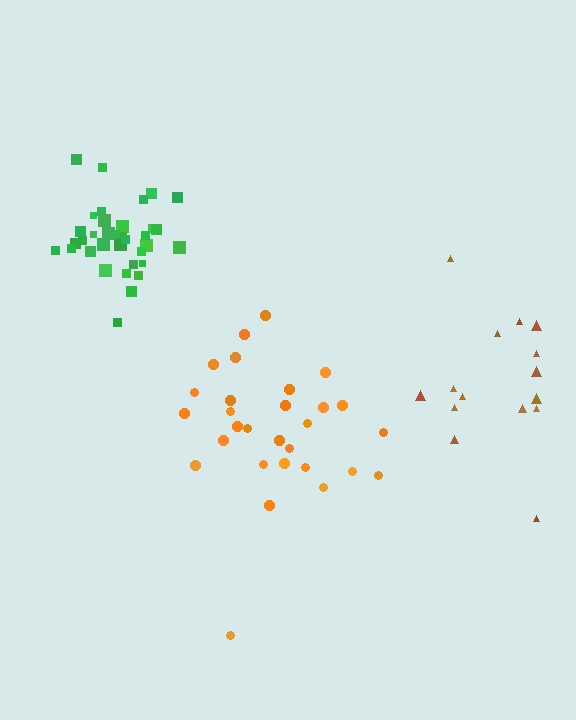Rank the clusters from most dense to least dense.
green, orange, brown.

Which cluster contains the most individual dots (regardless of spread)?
Green (35).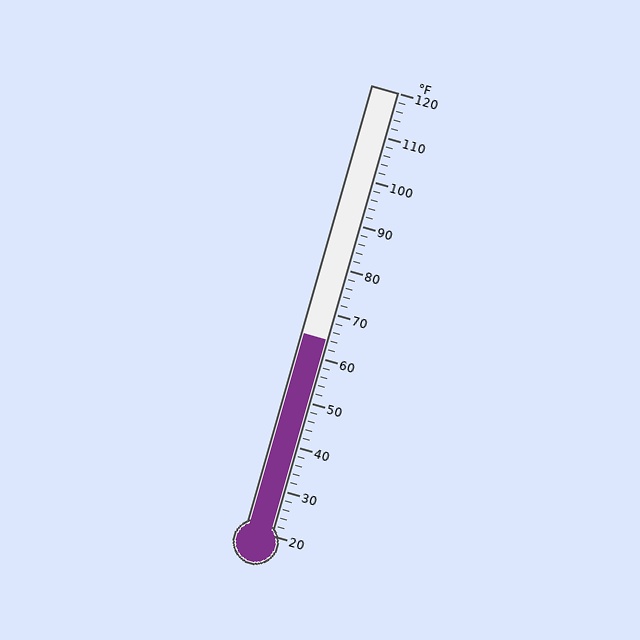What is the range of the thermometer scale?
The thermometer scale ranges from 20°F to 120°F.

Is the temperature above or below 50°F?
The temperature is above 50°F.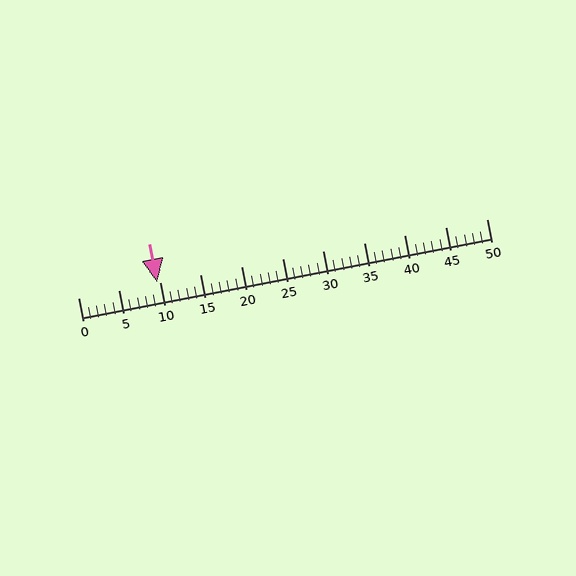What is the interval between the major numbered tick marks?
The major tick marks are spaced 5 units apart.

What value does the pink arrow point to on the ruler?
The pink arrow points to approximately 10.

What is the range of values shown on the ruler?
The ruler shows values from 0 to 50.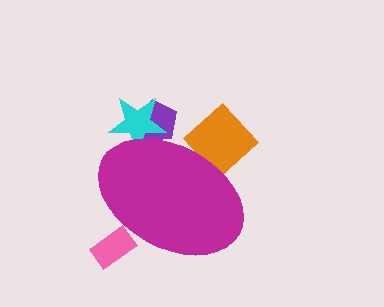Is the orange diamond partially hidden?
Yes, the orange diamond is partially hidden behind the magenta ellipse.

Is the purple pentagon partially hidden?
Yes, the purple pentagon is partially hidden behind the magenta ellipse.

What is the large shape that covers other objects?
A magenta ellipse.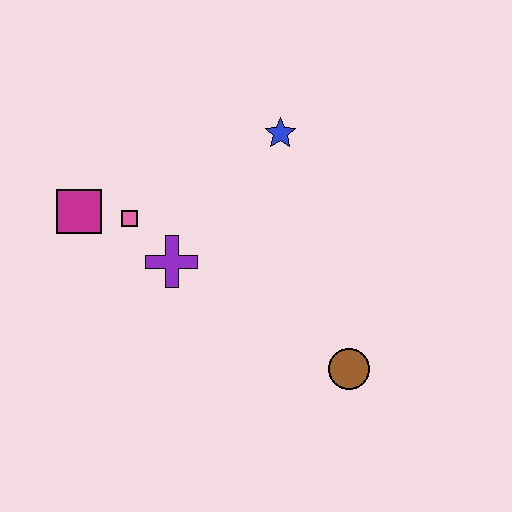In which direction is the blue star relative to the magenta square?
The blue star is to the right of the magenta square.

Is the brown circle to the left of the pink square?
No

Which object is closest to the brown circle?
The purple cross is closest to the brown circle.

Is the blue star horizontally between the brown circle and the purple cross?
Yes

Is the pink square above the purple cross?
Yes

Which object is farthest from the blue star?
The brown circle is farthest from the blue star.